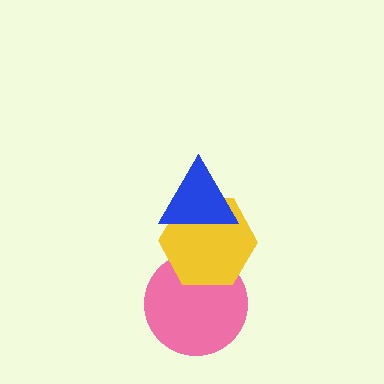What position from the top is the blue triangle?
The blue triangle is 1st from the top.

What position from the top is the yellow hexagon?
The yellow hexagon is 2nd from the top.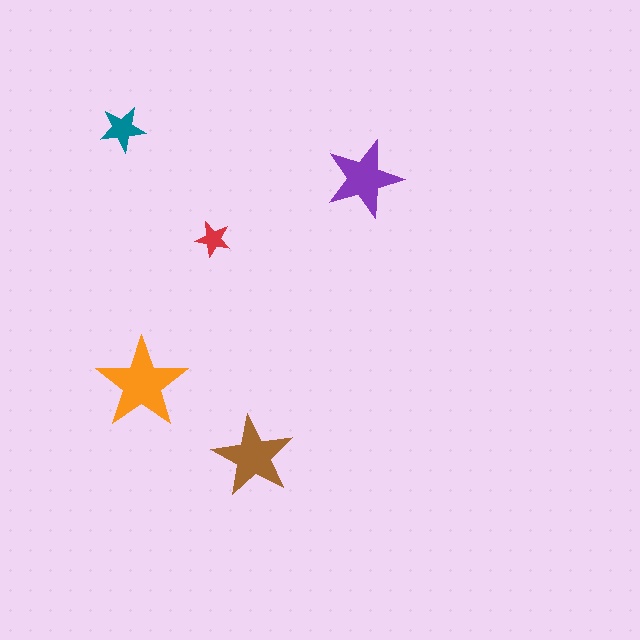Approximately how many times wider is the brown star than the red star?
About 2.5 times wider.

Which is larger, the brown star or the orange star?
The orange one.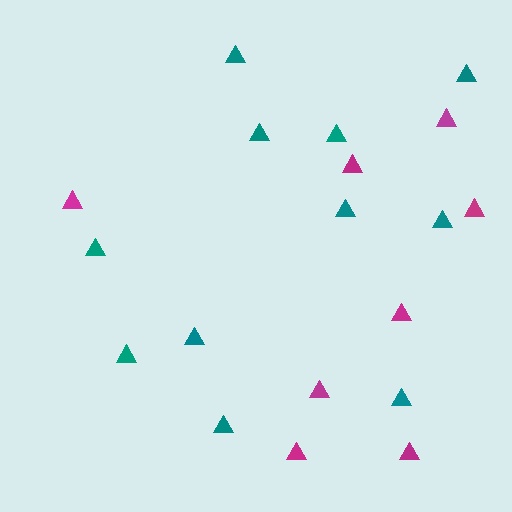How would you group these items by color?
There are 2 groups: one group of teal triangles (11) and one group of magenta triangles (8).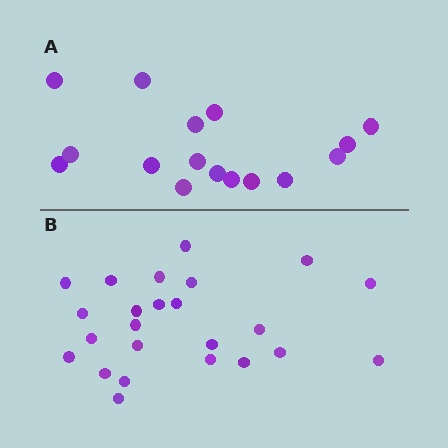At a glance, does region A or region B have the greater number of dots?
Region B (the bottom region) has more dots.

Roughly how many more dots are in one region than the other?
Region B has roughly 8 or so more dots than region A.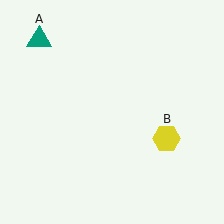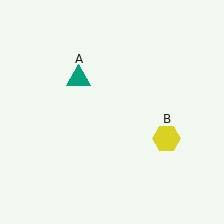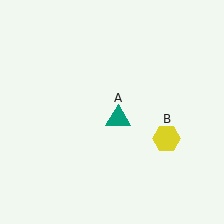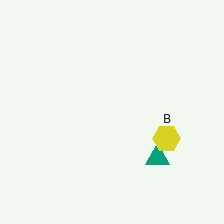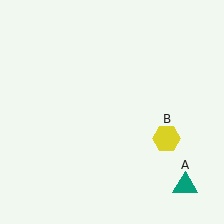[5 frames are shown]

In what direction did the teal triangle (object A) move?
The teal triangle (object A) moved down and to the right.